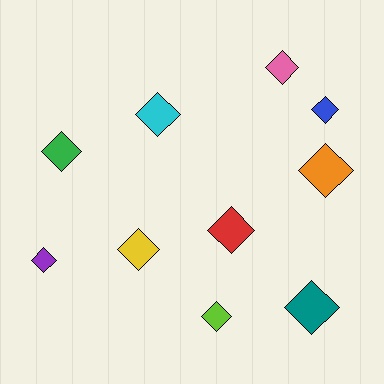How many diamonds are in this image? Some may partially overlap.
There are 10 diamonds.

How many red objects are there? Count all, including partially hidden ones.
There is 1 red object.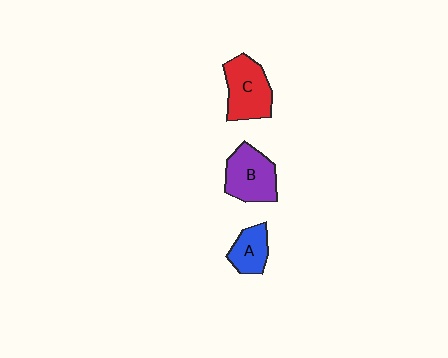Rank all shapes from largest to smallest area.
From largest to smallest: C (red), B (purple), A (blue).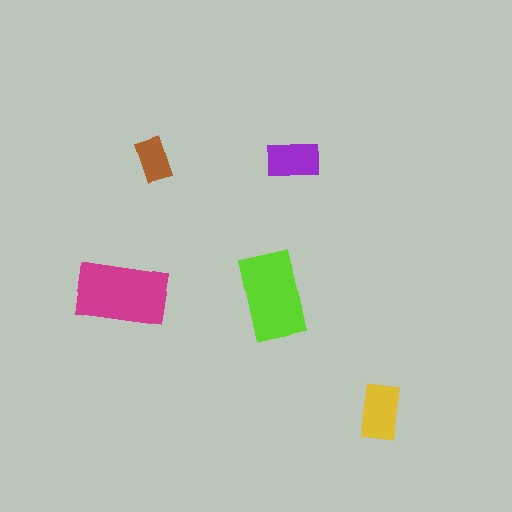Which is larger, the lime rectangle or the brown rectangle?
The lime one.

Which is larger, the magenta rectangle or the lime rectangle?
The magenta one.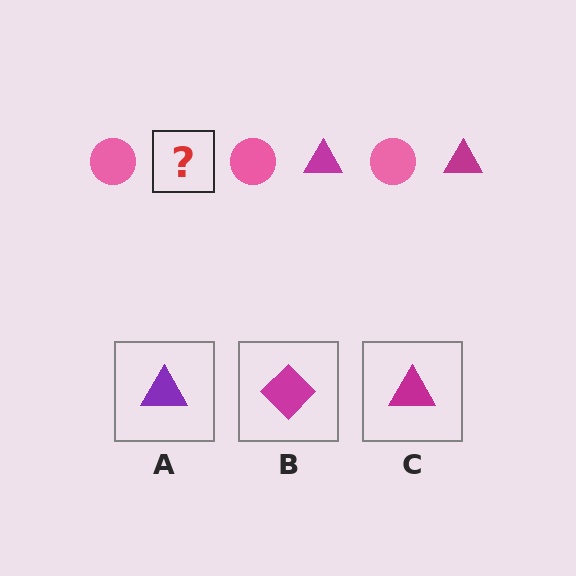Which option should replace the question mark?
Option C.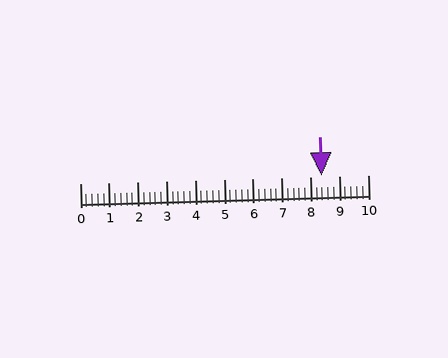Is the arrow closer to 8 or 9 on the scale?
The arrow is closer to 8.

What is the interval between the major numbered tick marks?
The major tick marks are spaced 1 units apart.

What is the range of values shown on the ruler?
The ruler shows values from 0 to 10.